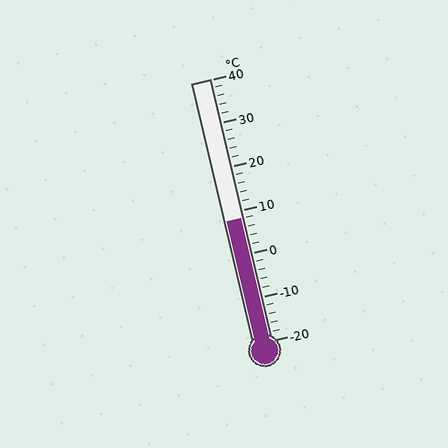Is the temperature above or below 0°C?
The temperature is above 0°C.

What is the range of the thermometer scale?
The thermometer scale ranges from -20°C to 40°C.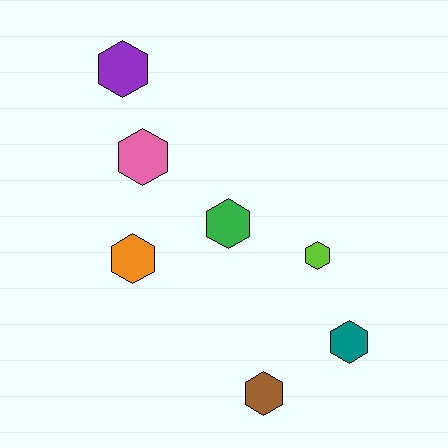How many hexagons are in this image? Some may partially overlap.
There are 7 hexagons.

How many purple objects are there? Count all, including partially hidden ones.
There is 1 purple object.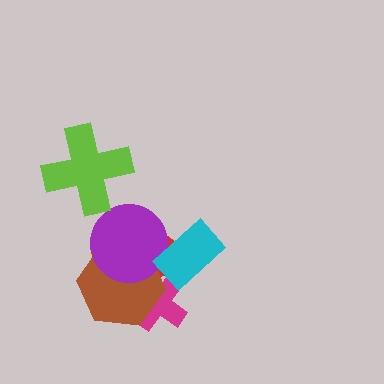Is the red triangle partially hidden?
Yes, it is partially covered by another shape.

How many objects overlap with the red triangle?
5 objects overlap with the red triangle.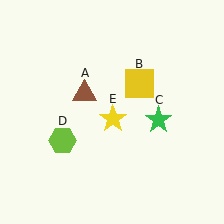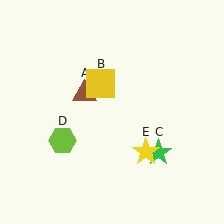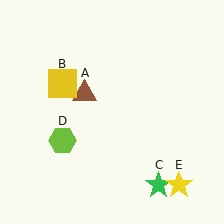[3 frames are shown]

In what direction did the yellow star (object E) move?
The yellow star (object E) moved down and to the right.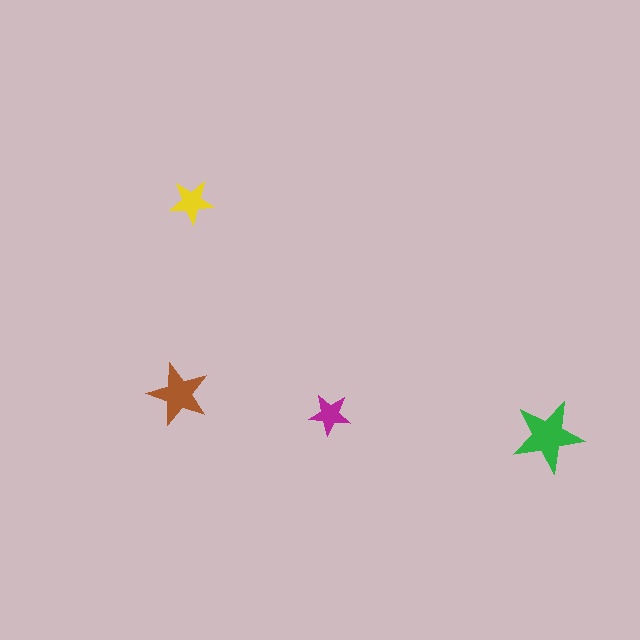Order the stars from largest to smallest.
the green one, the brown one, the yellow one, the magenta one.